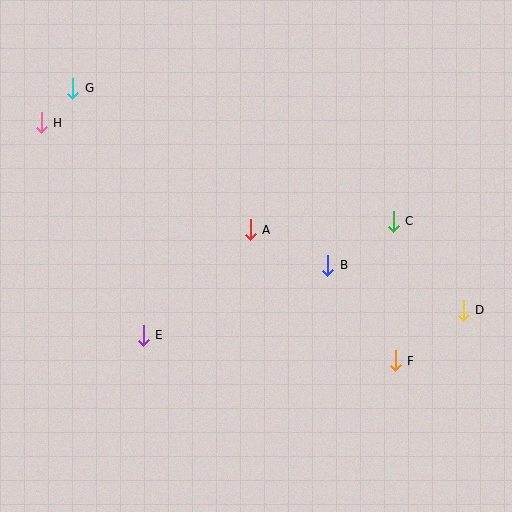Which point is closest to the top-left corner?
Point G is closest to the top-left corner.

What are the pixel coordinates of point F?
Point F is at (395, 361).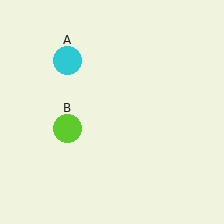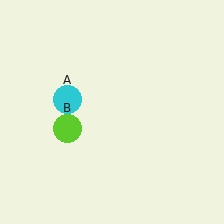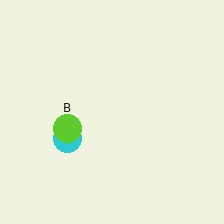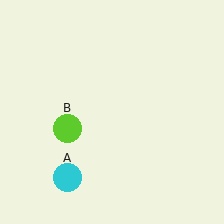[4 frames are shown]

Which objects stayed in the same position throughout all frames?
Lime circle (object B) remained stationary.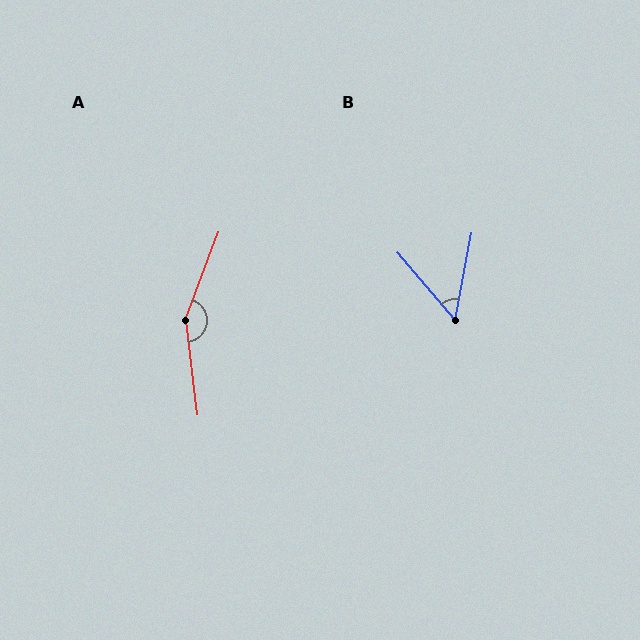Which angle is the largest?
A, at approximately 152 degrees.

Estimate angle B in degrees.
Approximately 51 degrees.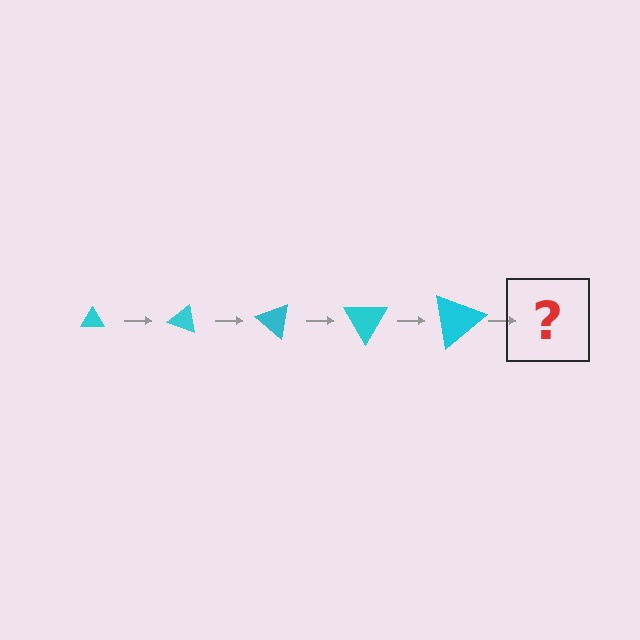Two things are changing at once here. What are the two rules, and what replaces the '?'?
The two rules are that the triangle grows larger each step and it rotates 20 degrees each step. The '?' should be a triangle, larger than the previous one and rotated 100 degrees from the start.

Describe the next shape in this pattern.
It should be a triangle, larger than the previous one and rotated 100 degrees from the start.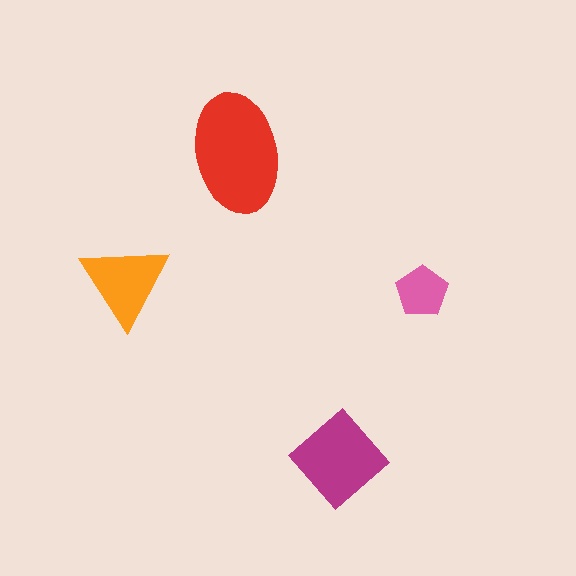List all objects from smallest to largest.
The pink pentagon, the orange triangle, the magenta diamond, the red ellipse.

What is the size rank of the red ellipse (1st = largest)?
1st.